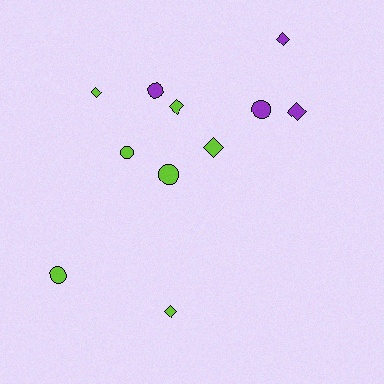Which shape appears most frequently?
Diamond, with 6 objects.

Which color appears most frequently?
Lime, with 7 objects.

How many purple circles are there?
There are 2 purple circles.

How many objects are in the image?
There are 11 objects.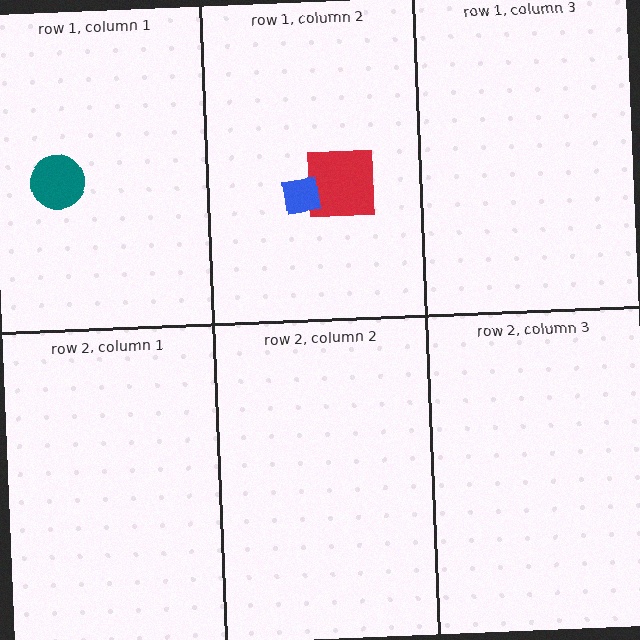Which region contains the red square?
The row 1, column 2 region.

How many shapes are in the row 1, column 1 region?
1.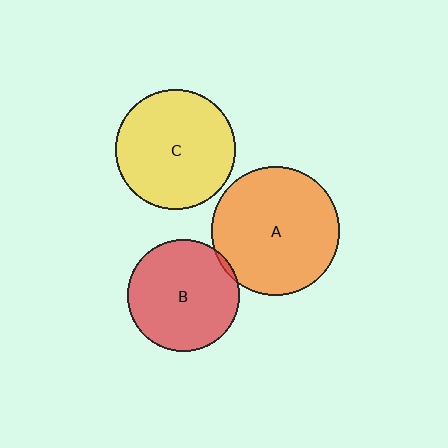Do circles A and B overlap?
Yes.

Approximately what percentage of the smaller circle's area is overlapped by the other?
Approximately 5%.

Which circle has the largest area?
Circle A (orange).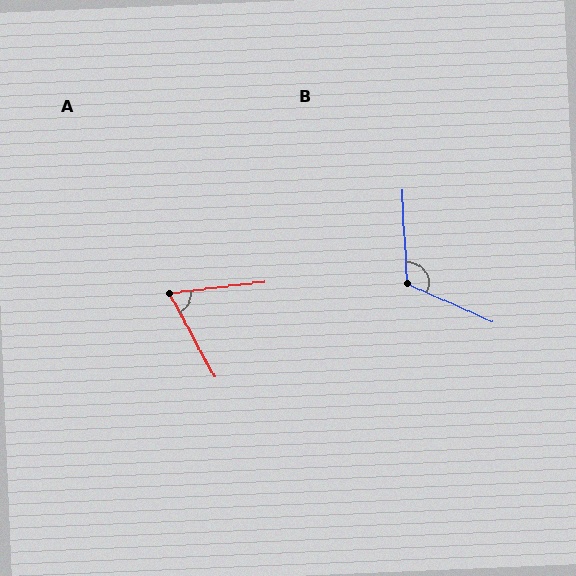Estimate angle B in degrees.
Approximately 117 degrees.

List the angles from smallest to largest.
A (69°), B (117°).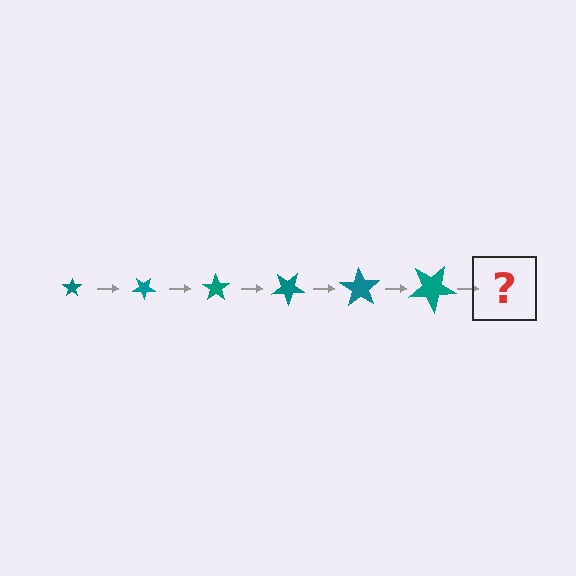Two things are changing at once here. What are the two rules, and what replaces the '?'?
The two rules are that the star grows larger each step and it rotates 35 degrees each step. The '?' should be a star, larger than the previous one and rotated 210 degrees from the start.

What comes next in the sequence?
The next element should be a star, larger than the previous one and rotated 210 degrees from the start.